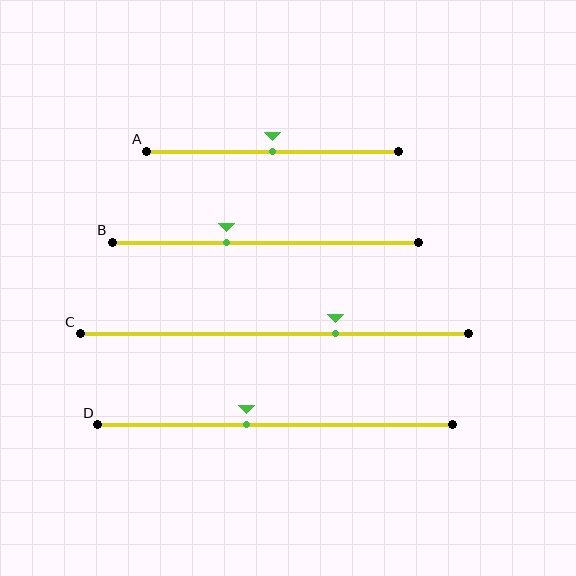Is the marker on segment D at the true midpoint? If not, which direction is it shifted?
No, the marker on segment D is shifted to the left by about 8% of the segment length.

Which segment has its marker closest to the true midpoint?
Segment A has its marker closest to the true midpoint.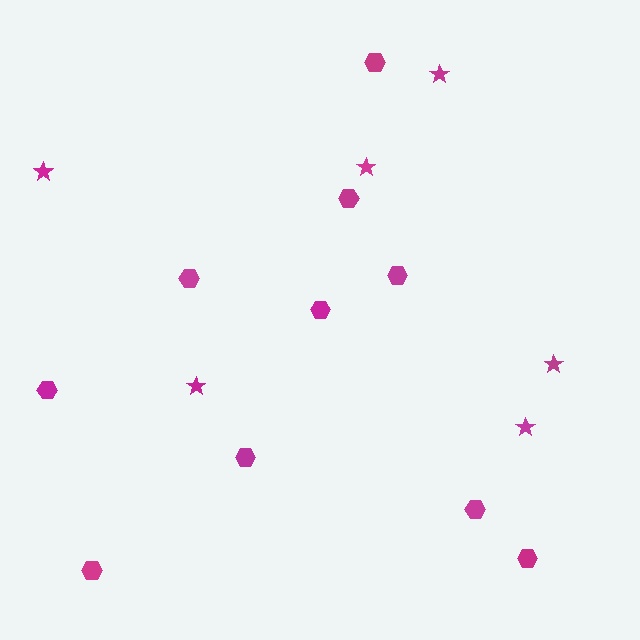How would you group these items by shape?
There are 2 groups: one group of hexagons (10) and one group of stars (6).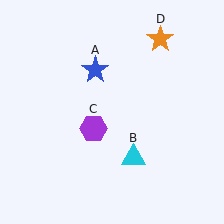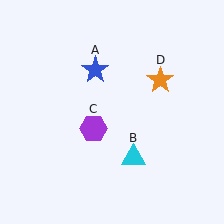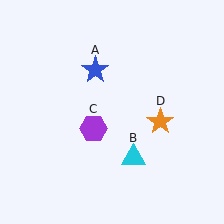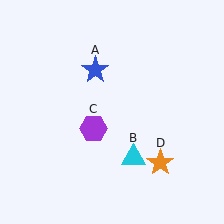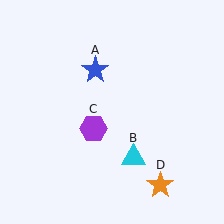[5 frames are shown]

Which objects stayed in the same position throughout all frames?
Blue star (object A) and cyan triangle (object B) and purple hexagon (object C) remained stationary.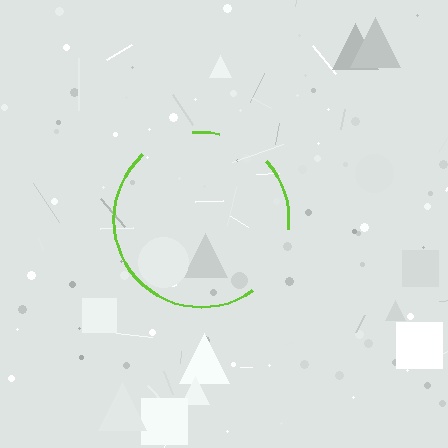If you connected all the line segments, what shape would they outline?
They would outline a circle.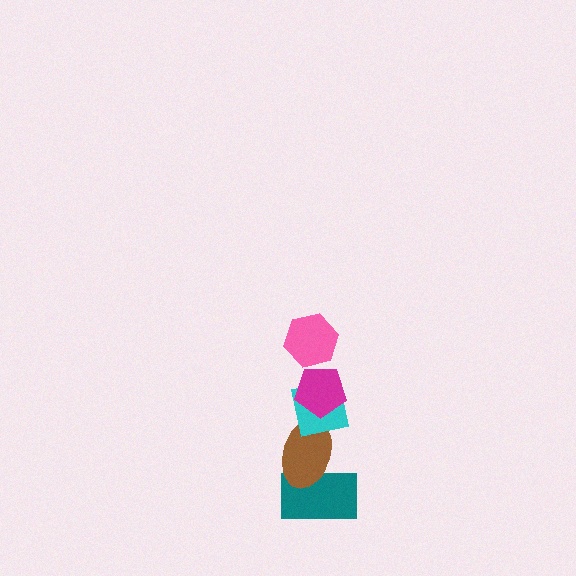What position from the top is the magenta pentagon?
The magenta pentagon is 2nd from the top.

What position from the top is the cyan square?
The cyan square is 3rd from the top.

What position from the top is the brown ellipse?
The brown ellipse is 4th from the top.